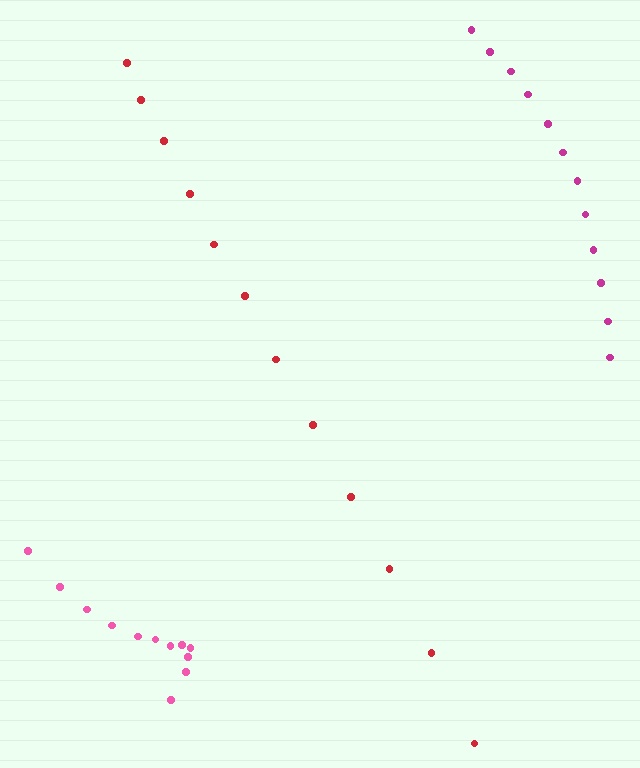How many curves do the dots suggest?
There are 3 distinct paths.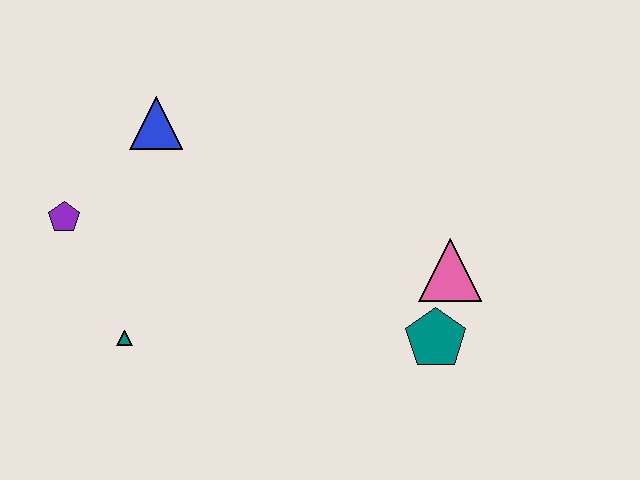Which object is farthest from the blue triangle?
The teal pentagon is farthest from the blue triangle.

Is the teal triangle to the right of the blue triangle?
No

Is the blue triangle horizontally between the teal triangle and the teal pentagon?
Yes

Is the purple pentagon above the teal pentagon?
Yes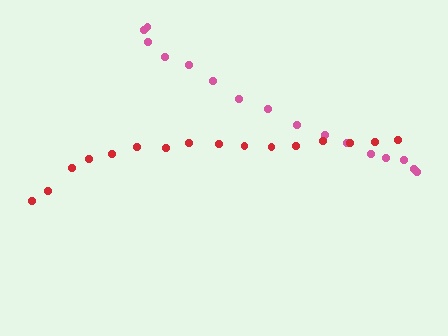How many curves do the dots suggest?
There are 2 distinct paths.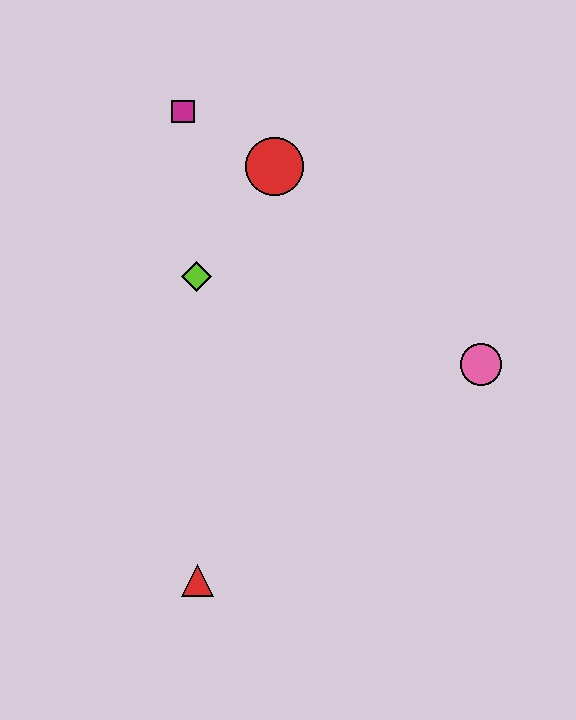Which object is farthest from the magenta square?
The red triangle is farthest from the magenta square.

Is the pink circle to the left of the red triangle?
No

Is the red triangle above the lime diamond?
No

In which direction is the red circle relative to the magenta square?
The red circle is to the right of the magenta square.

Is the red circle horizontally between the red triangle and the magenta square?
No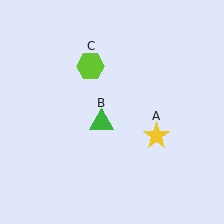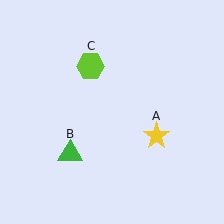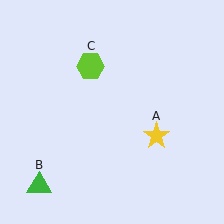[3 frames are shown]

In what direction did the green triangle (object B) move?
The green triangle (object B) moved down and to the left.